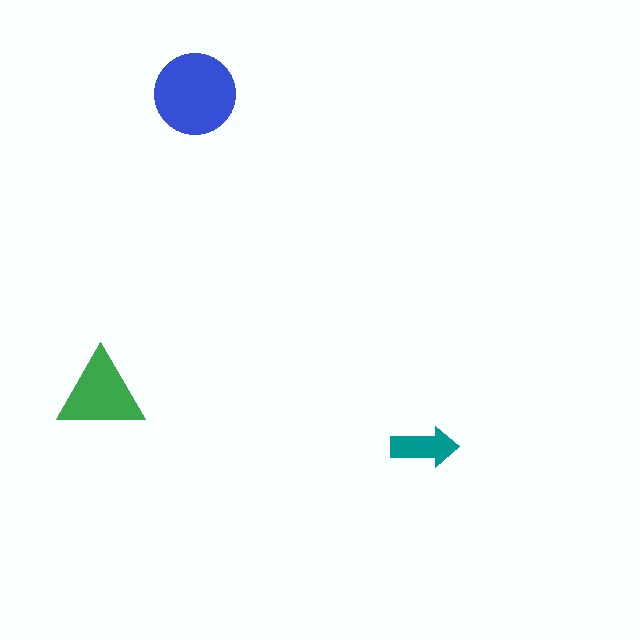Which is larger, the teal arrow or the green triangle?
The green triangle.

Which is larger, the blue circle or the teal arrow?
The blue circle.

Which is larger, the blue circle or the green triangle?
The blue circle.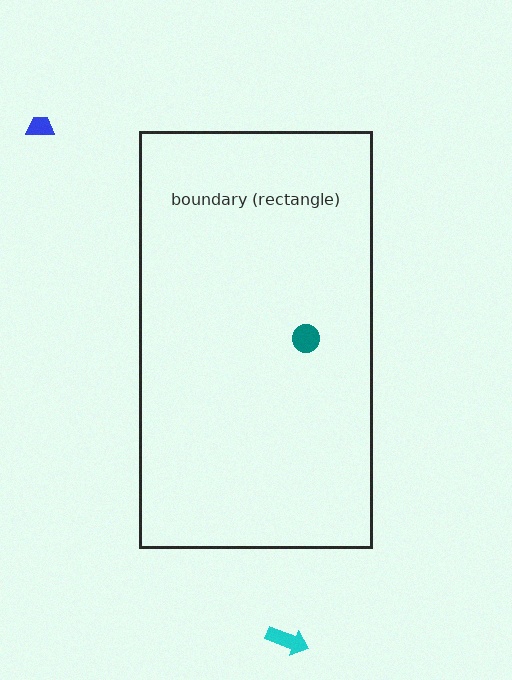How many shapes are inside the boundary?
1 inside, 2 outside.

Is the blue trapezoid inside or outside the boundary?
Outside.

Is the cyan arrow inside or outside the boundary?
Outside.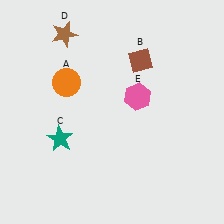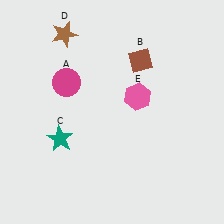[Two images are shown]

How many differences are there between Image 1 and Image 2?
There is 1 difference between the two images.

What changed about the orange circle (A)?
In Image 1, A is orange. In Image 2, it changed to magenta.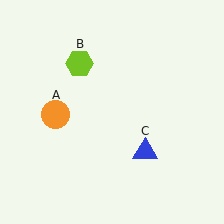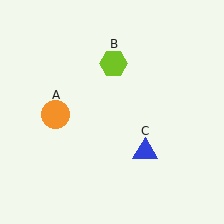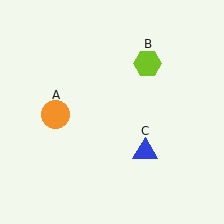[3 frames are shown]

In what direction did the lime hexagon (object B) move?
The lime hexagon (object B) moved right.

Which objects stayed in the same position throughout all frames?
Orange circle (object A) and blue triangle (object C) remained stationary.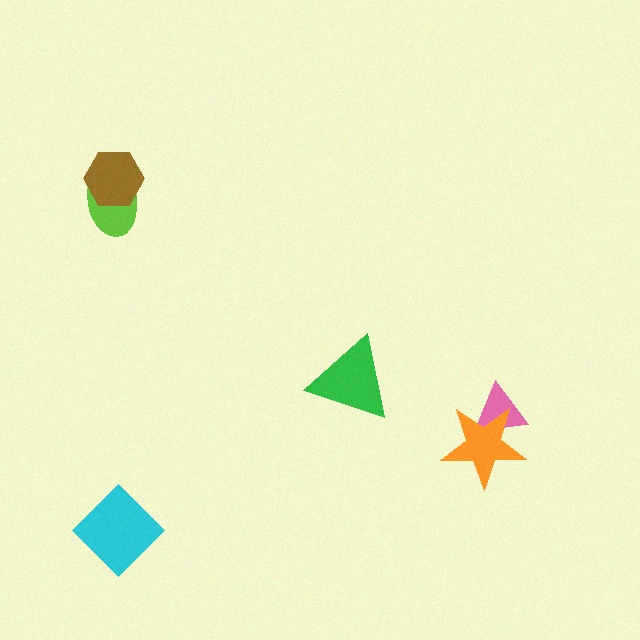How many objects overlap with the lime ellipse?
1 object overlaps with the lime ellipse.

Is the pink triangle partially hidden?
Yes, it is partially covered by another shape.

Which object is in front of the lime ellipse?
The brown hexagon is in front of the lime ellipse.